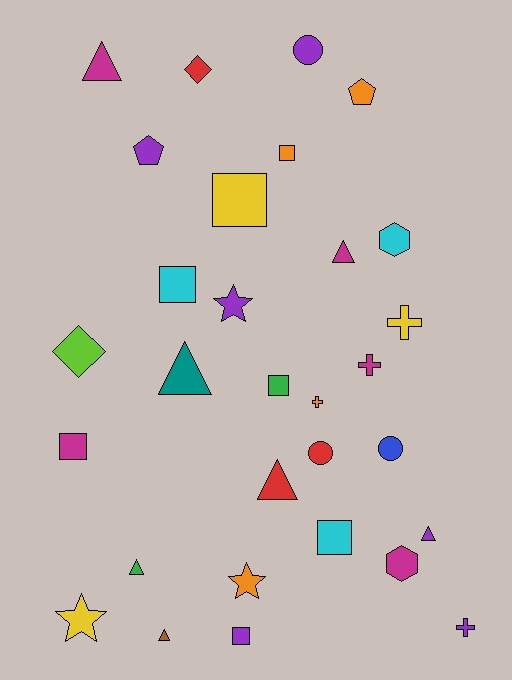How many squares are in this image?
There are 7 squares.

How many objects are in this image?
There are 30 objects.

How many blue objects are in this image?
There is 1 blue object.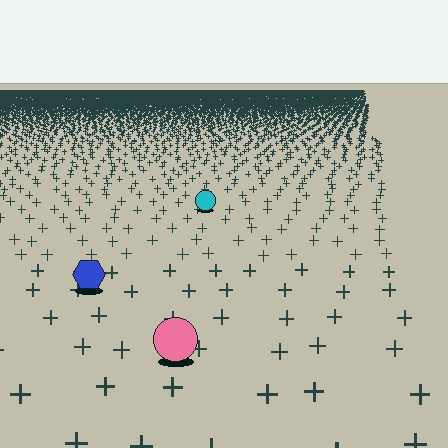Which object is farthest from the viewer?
The cyan circle is farthest from the viewer. It appears smaller and the ground texture around it is denser.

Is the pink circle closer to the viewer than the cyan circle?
Yes. The pink circle is closer — you can tell from the texture gradient: the ground texture is coarser near it.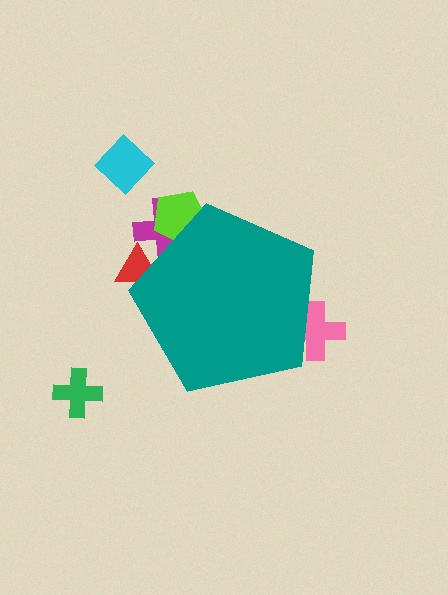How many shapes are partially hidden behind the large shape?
4 shapes are partially hidden.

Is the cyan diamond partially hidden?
No, the cyan diamond is fully visible.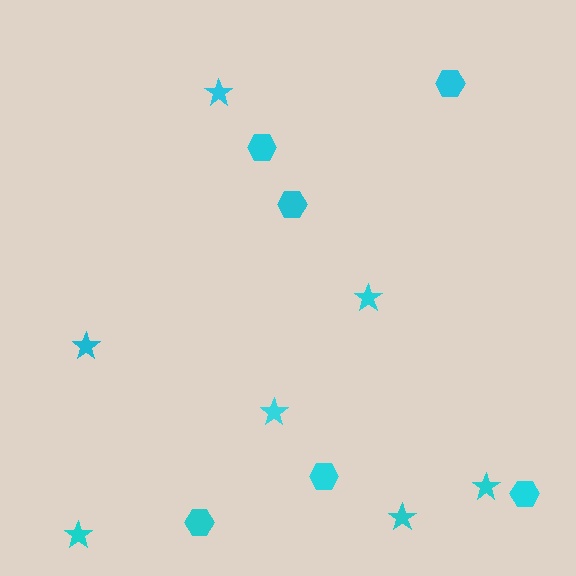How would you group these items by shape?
There are 2 groups: one group of hexagons (6) and one group of stars (7).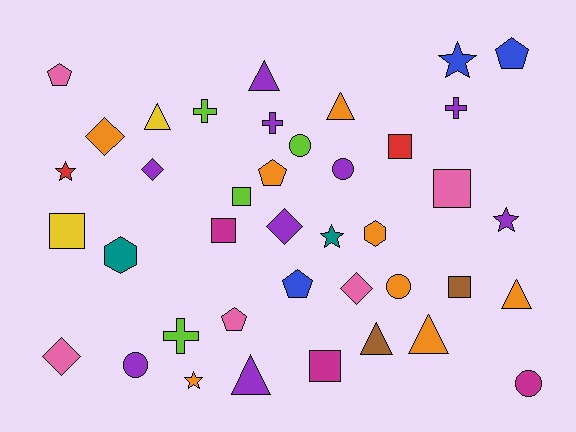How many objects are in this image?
There are 40 objects.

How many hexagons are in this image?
There are 2 hexagons.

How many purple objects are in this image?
There are 9 purple objects.